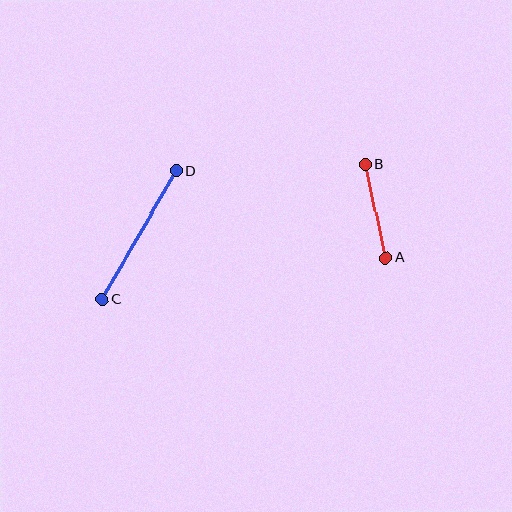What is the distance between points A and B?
The distance is approximately 96 pixels.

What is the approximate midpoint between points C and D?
The midpoint is at approximately (139, 235) pixels.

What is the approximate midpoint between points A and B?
The midpoint is at approximately (375, 211) pixels.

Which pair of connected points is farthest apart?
Points C and D are farthest apart.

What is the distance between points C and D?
The distance is approximately 148 pixels.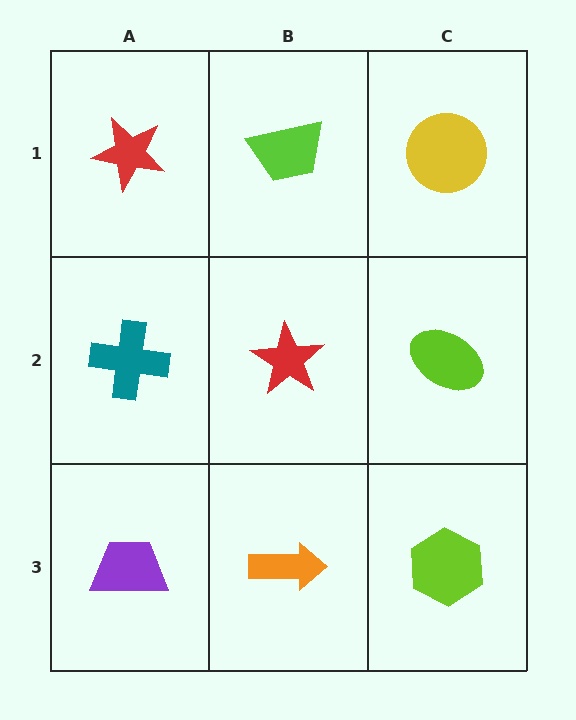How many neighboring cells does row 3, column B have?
3.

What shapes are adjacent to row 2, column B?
A lime trapezoid (row 1, column B), an orange arrow (row 3, column B), a teal cross (row 2, column A), a lime ellipse (row 2, column C).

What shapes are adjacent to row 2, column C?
A yellow circle (row 1, column C), a lime hexagon (row 3, column C), a red star (row 2, column B).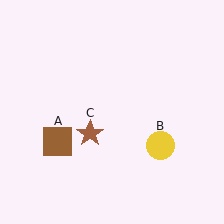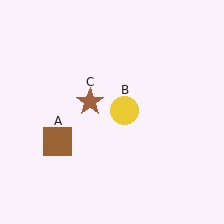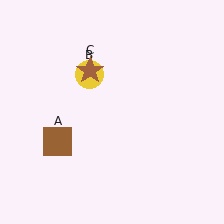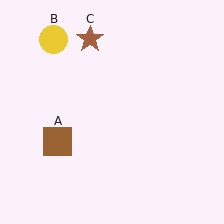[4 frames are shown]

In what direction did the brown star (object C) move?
The brown star (object C) moved up.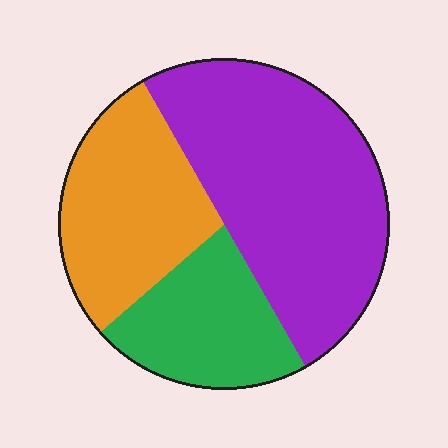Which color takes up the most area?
Purple, at roughly 50%.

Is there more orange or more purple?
Purple.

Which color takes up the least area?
Green, at roughly 20%.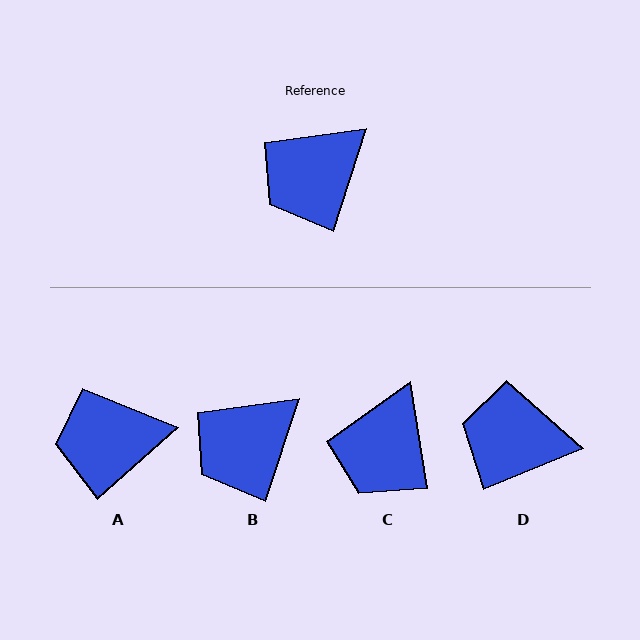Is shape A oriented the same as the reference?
No, it is off by about 30 degrees.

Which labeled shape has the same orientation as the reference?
B.